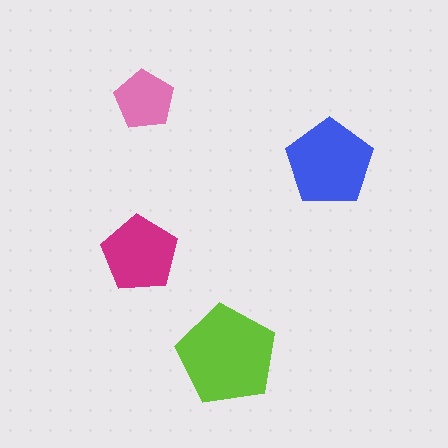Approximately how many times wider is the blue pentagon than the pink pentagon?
About 1.5 times wider.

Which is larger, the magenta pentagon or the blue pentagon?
The blue one.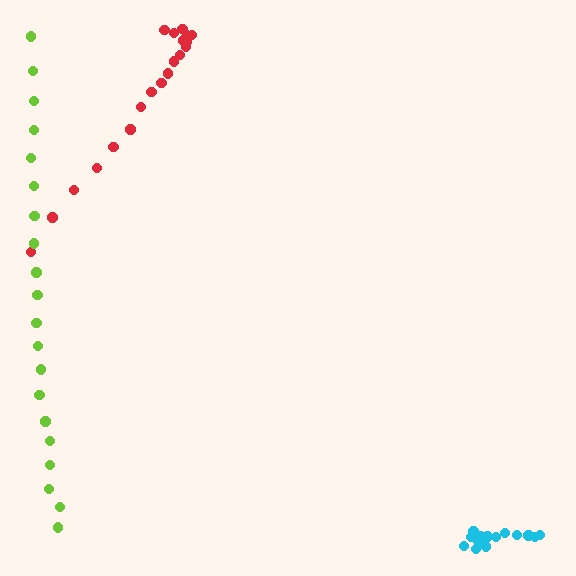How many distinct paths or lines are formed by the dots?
There are 3 distinct paths.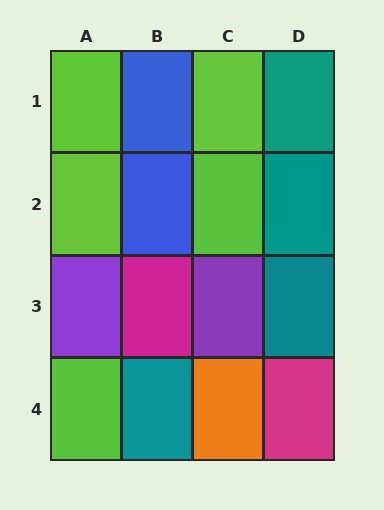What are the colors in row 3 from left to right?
Purple, magenta, purple, teal.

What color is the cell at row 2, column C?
Lime.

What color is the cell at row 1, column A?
Lime.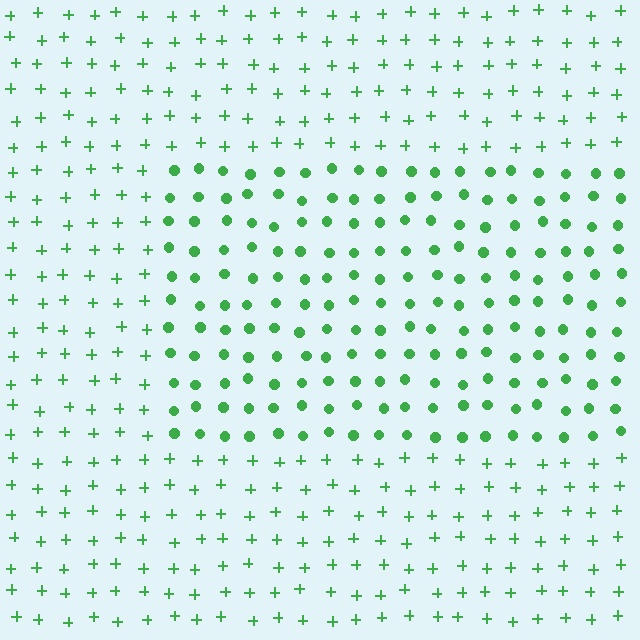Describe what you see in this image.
The image is filled with small green elements arranged in a uniform grid. A rectangle-shaped region contains circles, while the surrounding area contains plus signs. The boundary is defined purely by the change in element shape.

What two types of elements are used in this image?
The image uses circles inside the rectangle region and plus signs outside it.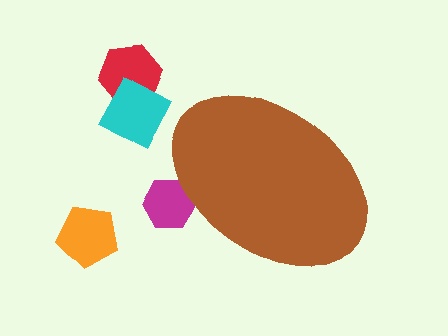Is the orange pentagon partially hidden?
No, the orange pentagon is fully visible.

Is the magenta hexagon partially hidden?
Yes, the magenta hexagon is partially hidden behind the brown ellipse.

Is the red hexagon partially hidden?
No, the red hexagon is fully visible.